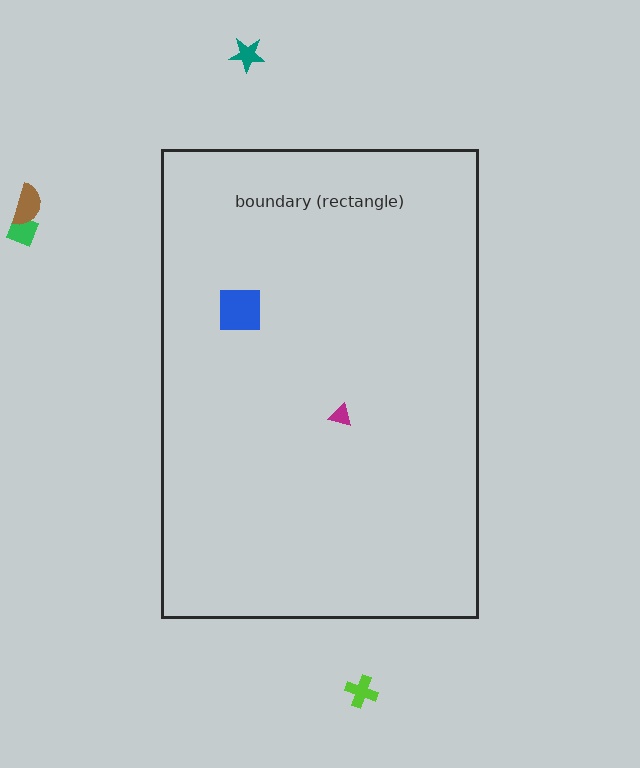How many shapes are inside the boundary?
2 inside, 4 outside.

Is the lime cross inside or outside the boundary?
Outside.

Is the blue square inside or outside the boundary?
Inside.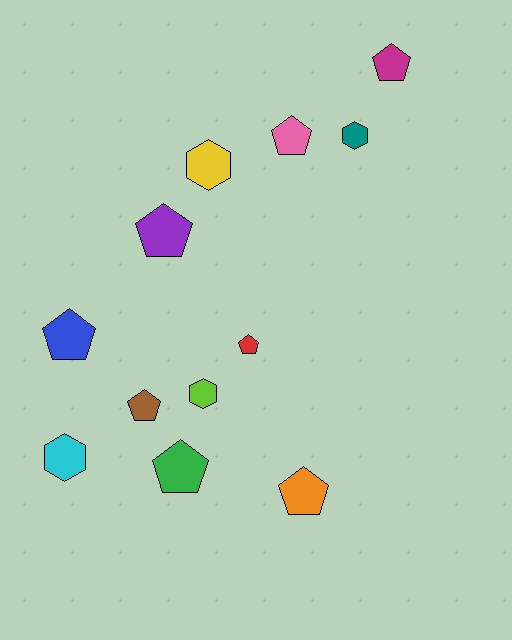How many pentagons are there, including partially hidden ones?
There are 8 pentagons.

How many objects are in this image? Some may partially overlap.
There are 12 objects.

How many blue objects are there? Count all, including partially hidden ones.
There is 1 blue object.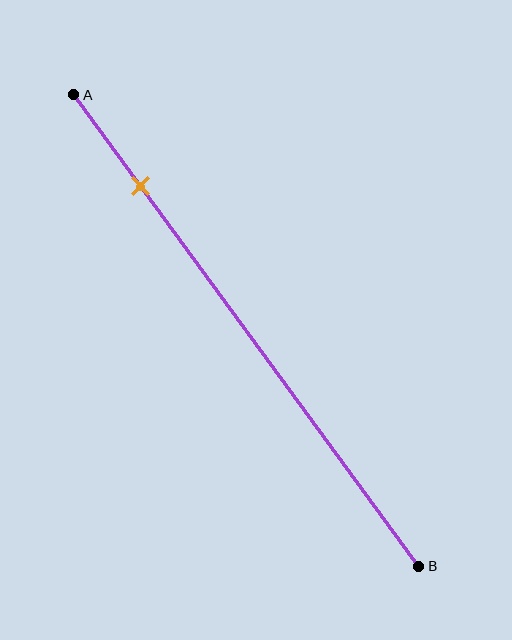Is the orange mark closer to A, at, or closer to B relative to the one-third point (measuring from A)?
The orange mark is closer to point A than the one-third point of segment AB.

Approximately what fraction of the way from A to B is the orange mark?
The orange mark is approximately 20% of the way from A to B.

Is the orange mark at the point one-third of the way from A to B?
No, the mark is at about 20% from A, not at the 33% one-third point.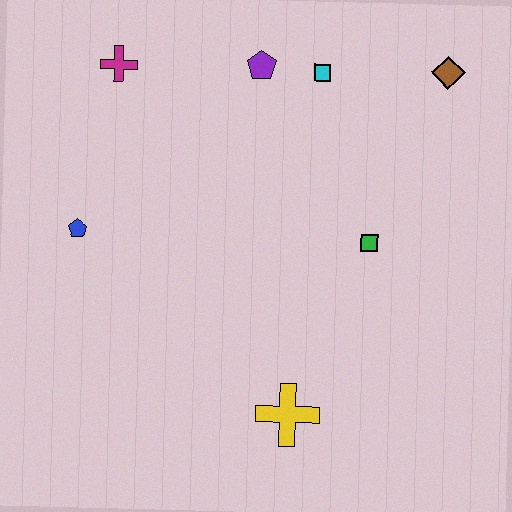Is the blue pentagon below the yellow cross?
No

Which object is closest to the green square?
The cyan square is closest to the green square.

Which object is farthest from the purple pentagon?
The yellow cross is farthest from the purple pentagon.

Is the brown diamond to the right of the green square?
Yes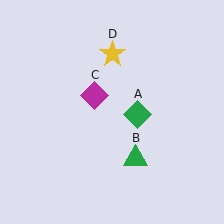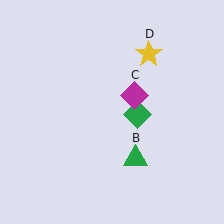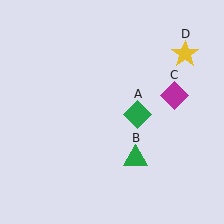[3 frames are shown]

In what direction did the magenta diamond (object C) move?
The magenta diamond (object C) moved right.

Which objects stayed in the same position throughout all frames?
Green diamond (object A) and green triangle (object B) remained stationary.